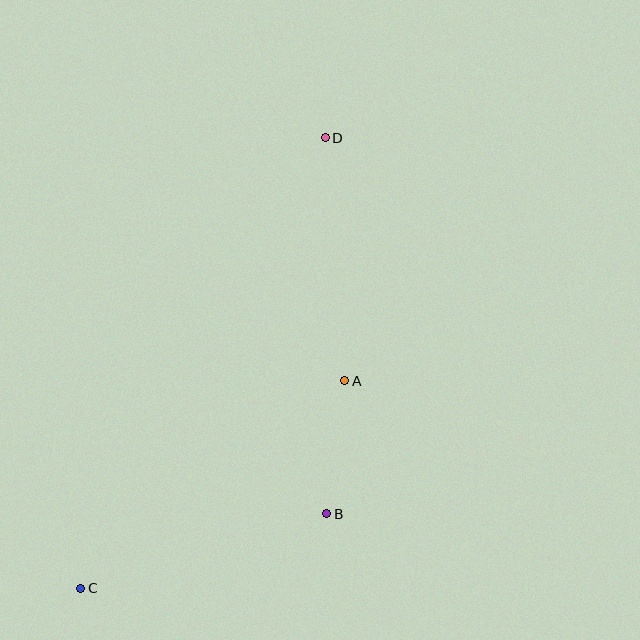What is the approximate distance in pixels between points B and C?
The distance between B and C is approximately 257 pixels.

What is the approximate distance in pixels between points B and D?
The distance between B and D is approximately 376 pixels.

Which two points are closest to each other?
Points A and B are closest to each other.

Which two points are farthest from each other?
Points C and D are farthest from each other.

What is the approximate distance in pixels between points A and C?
The distance between A and C is approximately 336 pixels.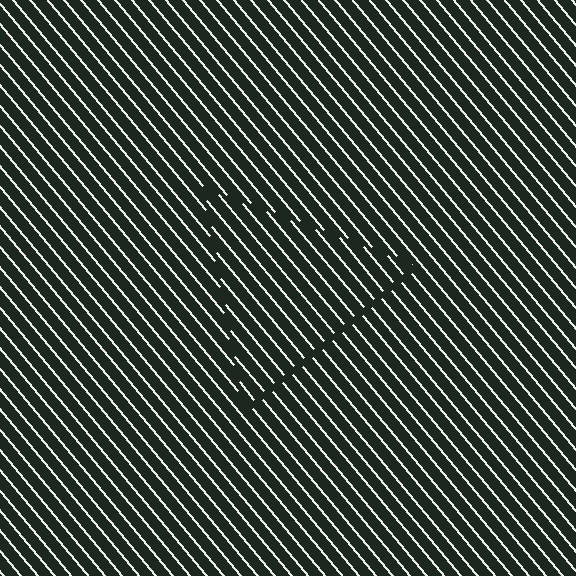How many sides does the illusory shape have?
3 sides — the line-ends trace a triangle.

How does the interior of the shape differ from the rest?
The interior of the shape contains the same grating, shifted by half a period — the contour is defined by the phase discontinuity where line-ends from the inner and outer gratings abut.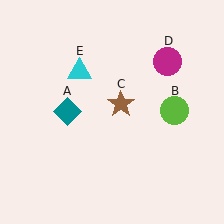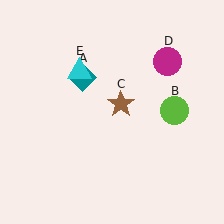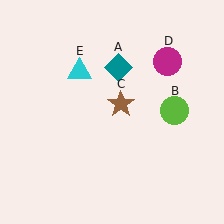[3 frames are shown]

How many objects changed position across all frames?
1 object changed position: teal diamond (object A).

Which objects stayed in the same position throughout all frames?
Lime circle (object B) and brown star (object C) and magenta circle (object D) and cyan triangle (object E) remained stationary.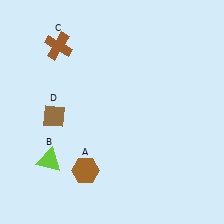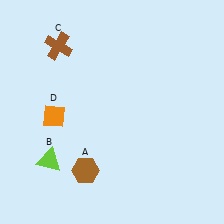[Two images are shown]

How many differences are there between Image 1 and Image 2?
There is 1 difference between the two images.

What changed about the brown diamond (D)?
In Image 1, D is brown. In Image 2, it changed to orange.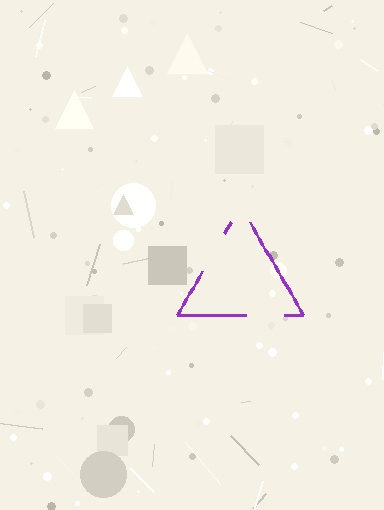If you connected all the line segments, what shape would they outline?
They would outline a triangle.